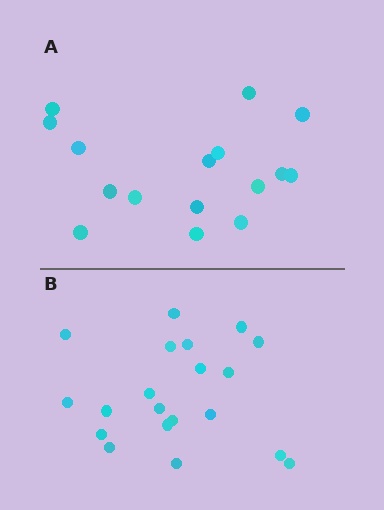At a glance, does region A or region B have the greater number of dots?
Region B (the bottom region) has more dots.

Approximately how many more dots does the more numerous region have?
Region B has about 4 more dots than region A.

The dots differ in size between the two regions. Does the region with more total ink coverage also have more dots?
No. Region A has more total ink coverage because its dots are larger, but region B actually contains more individual dots. Total area can be misleading — the number of items is what matters here.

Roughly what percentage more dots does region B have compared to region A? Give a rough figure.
About 25% more.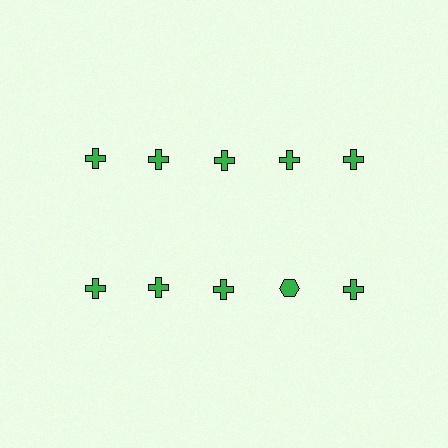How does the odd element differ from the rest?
It has a different shape: hexagon instead of cross.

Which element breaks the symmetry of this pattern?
The green hexagon in the second row, second from right column breaks the symmetry. All other shapes are green crosses.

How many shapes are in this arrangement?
There are 10 shapes arranged in a grid pattern.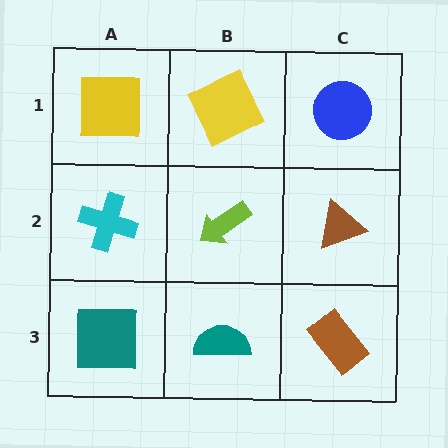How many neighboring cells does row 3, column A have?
2.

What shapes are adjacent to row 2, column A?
A yellow square (row 1, column A), a teal square (row 3, column A), a lime arrow (row 2, column B).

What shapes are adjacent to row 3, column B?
A lime arrow (row 2, column B), a teal square (row 3, column A), a brown rectangle (row 3, column C).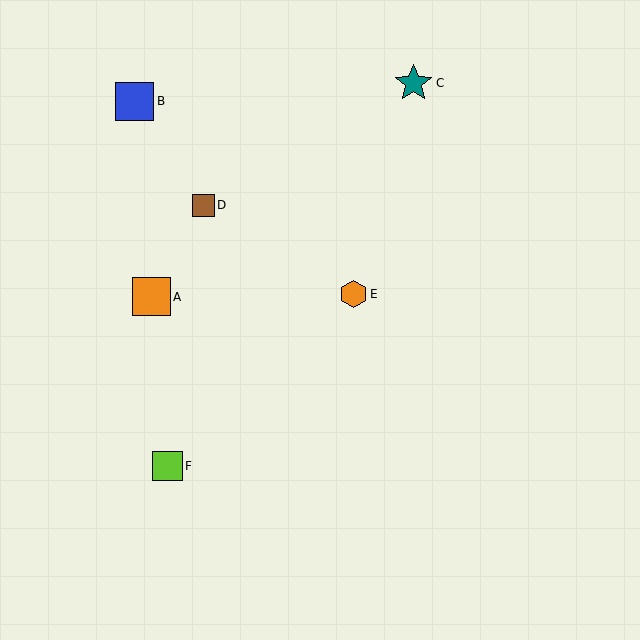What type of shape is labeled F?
Shape F is a lime square.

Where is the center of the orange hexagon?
The center of the orange hexagon is at (353, 294).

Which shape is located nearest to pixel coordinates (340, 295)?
The orange hexagon (labeled E) at (353, 294) is nearest to that location.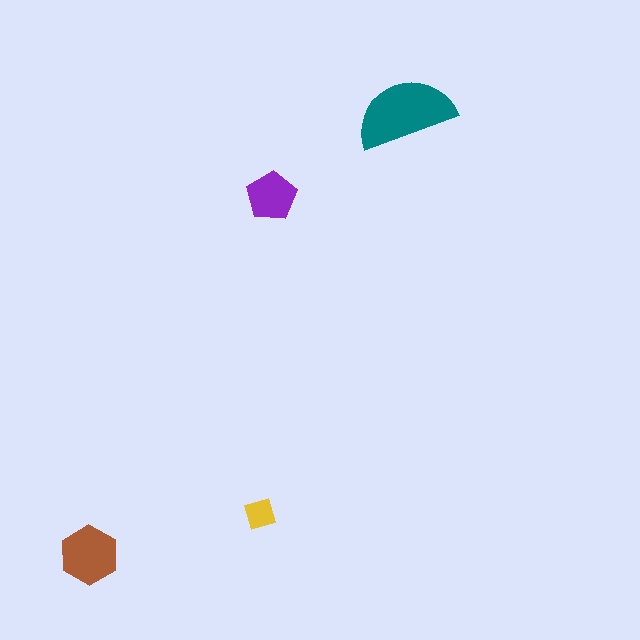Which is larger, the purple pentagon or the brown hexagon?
The brown hexagon.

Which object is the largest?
The teal semicircle.